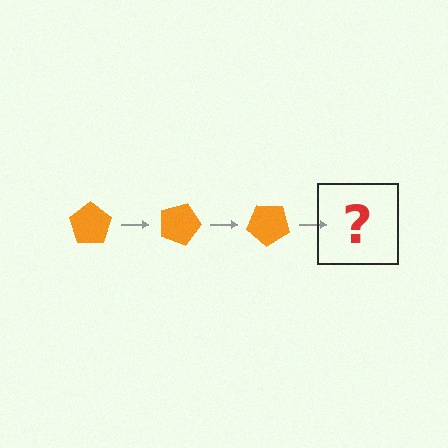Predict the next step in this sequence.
The next step is an orange pentagon rotated 60 degrees.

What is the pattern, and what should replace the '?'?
The pattern is that the pentagon rotates 20 degrees each step. The '?' should be an orange pentagon rotated 60 degrees.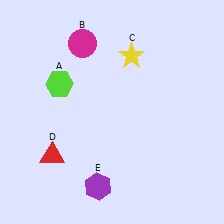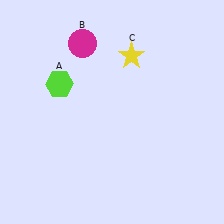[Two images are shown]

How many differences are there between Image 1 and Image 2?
There are 2 differences between the two images.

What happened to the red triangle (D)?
The red triangle (D) was removed in Image 2. It was in the bottom-left area of Image 1.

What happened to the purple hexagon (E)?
The purple hexagon (E) was removed in Image 2. It was in the bottom-left area of Image 1.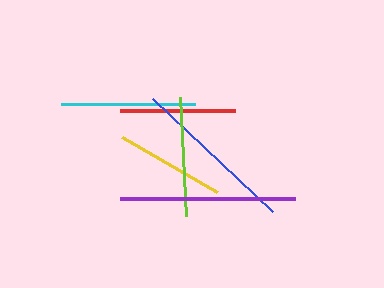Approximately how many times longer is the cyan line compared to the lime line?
The cyan line is approximately 1.1 times the length of the lime line.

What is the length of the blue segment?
The blue segment is approximately 165 pixels long.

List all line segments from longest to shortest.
From longest to shortest: purple, blue, cyan, lime, red, yellow.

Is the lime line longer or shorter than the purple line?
The purple line is longer than the lime line.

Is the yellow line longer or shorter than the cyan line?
The cyan line is longer than the yellow line.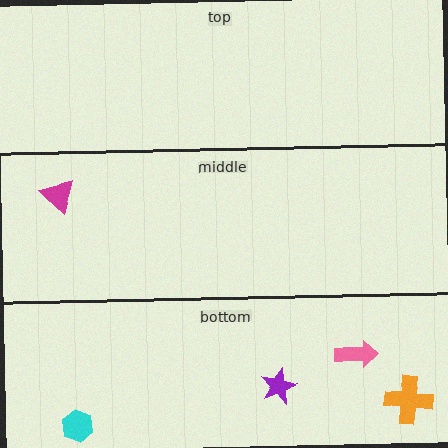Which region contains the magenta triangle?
The middle region.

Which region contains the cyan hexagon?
The bottom region.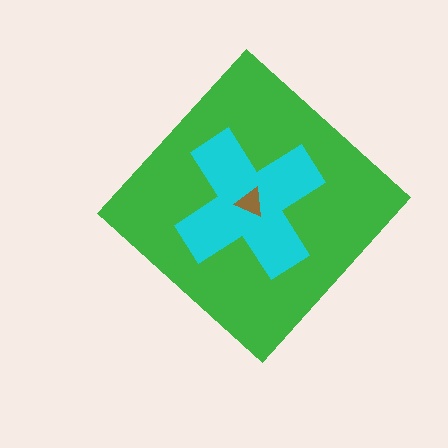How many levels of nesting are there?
3.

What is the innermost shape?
The brown triangle.